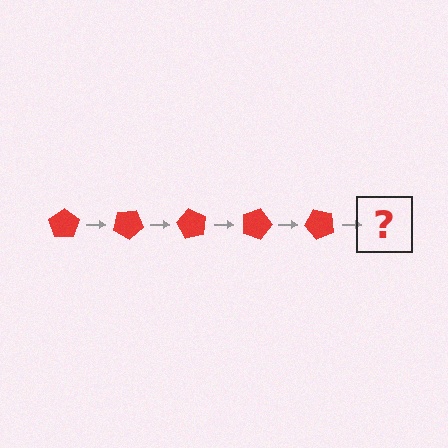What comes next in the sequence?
The next element should be a red pentagon rotated 150 degrees.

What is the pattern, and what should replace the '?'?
The pattern is that the pentagon rotates 30 degrees each step. The '?' should be a red pentagon rotated 150 degrees.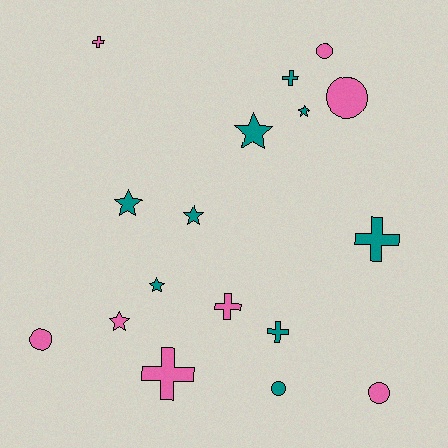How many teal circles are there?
There is 1 teal circle.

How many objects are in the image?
There are 17 objects.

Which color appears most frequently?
Teal, with 9 objects.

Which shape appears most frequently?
Star, with 6 objects.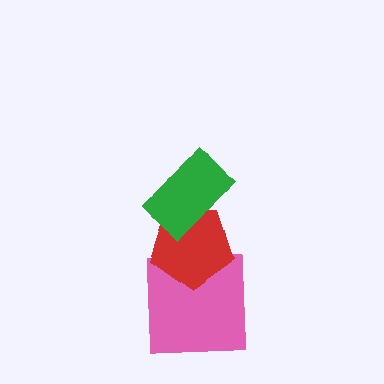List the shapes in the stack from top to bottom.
From top to bottom: the green rectangle, the red pentagon, the pink square.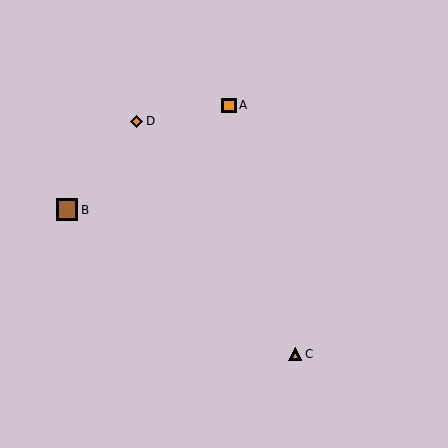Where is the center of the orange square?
The center of the orange square is at (229, 105).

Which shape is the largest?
The brown square (labeled B) is the largest.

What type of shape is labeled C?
Shape C is an orange triangle.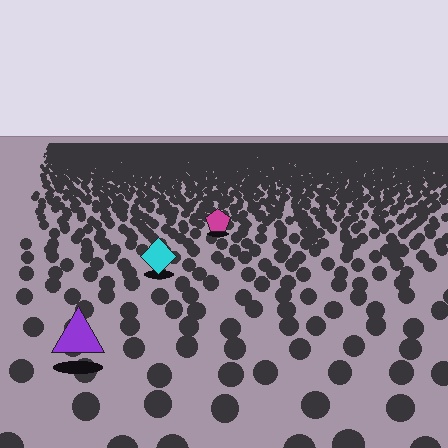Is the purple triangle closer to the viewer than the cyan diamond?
Yes. The purple triangle is closer — you can tell from the texture gradient: the ground texture is coarser near it.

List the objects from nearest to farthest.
From nearest to farthest: the purple triangle, the cyan diamond, the magenta pentagon.